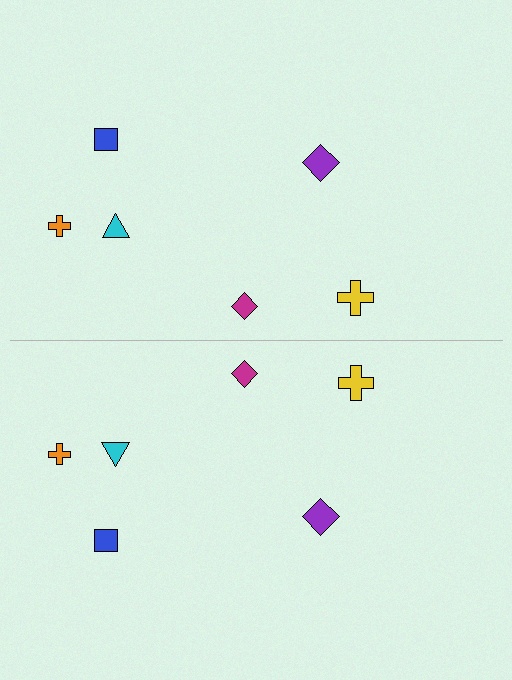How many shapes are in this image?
There are 12 shapes in this image.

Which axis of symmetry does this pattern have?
The pattern has a horizontal axis of symmetry running through the center of the image.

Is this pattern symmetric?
Yes, this pattern has bilateral (reflection) symmetry.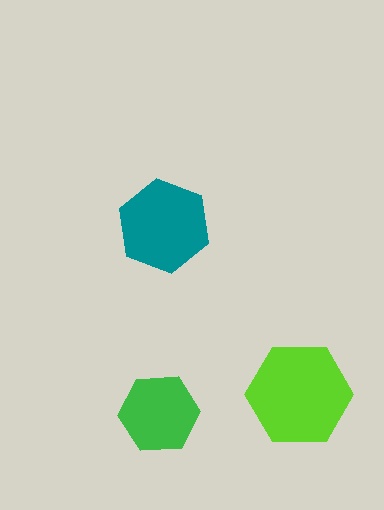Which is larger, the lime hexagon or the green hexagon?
The lime one.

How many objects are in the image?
There are 3 objects in the image.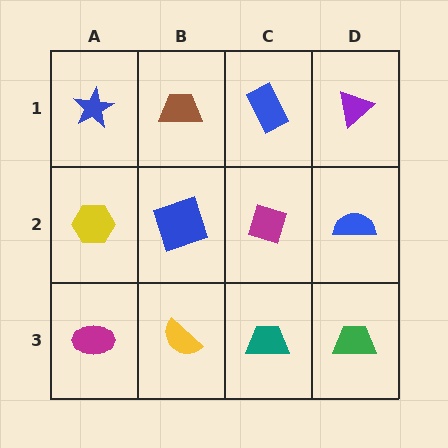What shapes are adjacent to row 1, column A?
A yellow hexagon (row 2, column A), a brown trapezoid (row 1, column B).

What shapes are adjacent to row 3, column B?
A blue square (row 2, column B), a magenta ellipse (row 3, column A), a teal trapezoid (row 3, column C).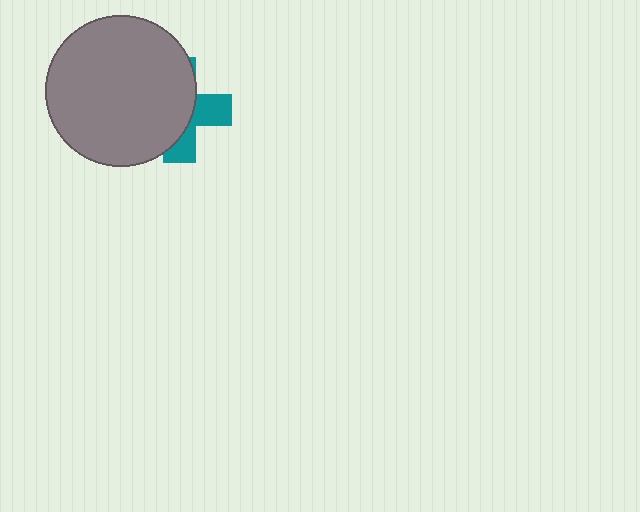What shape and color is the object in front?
The object in front is a gray circle.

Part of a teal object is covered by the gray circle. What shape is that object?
It is a cross.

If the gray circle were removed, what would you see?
You would see the complete teal cross.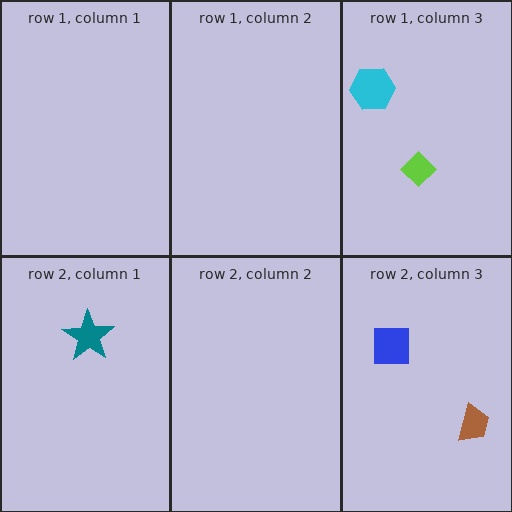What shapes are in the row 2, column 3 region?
The blue square, the brown trapezoid.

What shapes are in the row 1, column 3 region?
The lime diamond, the cyan hexagon.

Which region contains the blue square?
The row 2, column 3 region.